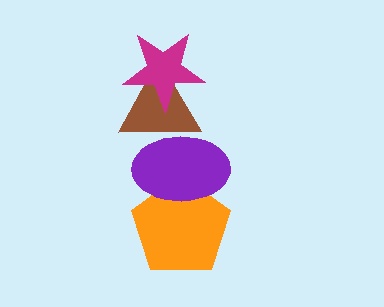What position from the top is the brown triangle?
The brown triangle is 2nd from the top.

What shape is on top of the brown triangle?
The magenta star is on top of the brown triangle.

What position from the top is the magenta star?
The magenta star is 1st from the top.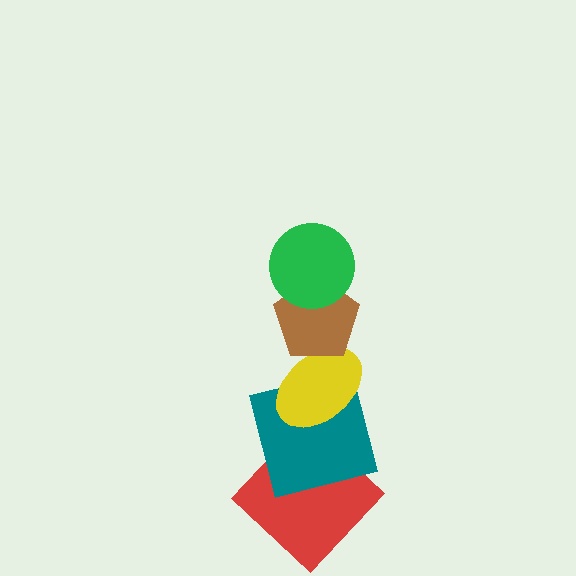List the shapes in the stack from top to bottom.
From top to bottom: the green circle, the brown pentagon, the yellow ellipse, the teal square, the red diamond.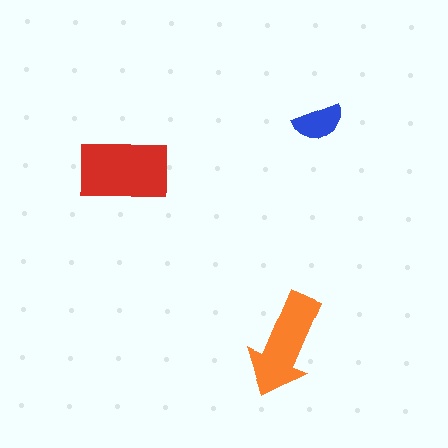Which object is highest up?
The blue semicircle is topmost.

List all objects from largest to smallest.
The red rectangle, the orange arrow, the blue semicircle.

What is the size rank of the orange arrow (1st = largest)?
2nd.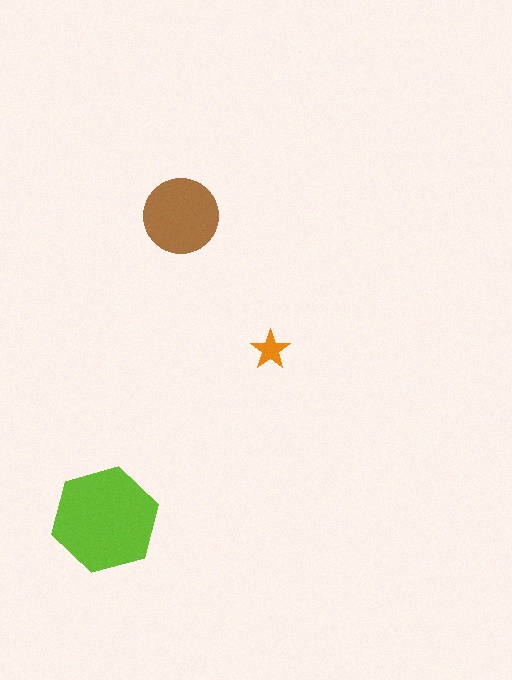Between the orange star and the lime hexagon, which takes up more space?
The lime hexagon.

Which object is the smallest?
The orange star.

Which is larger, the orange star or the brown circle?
The brown circle.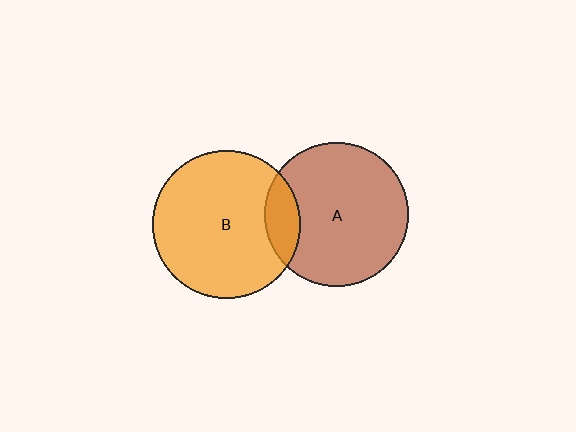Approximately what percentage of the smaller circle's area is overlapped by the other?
Approximately 15%.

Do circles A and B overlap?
Yes.